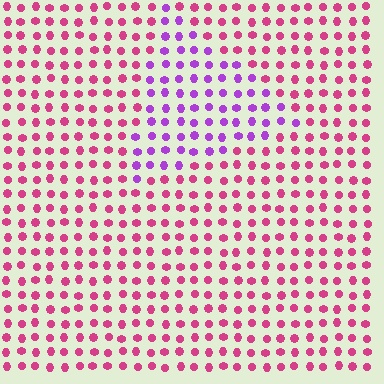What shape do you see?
I see a triangle.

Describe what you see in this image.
The image is filled with small magenta elements in a uniform arrangement. A triangle-shaped region is visible where the elements are tinted to a slightly different hue, forming a subtle color boundary.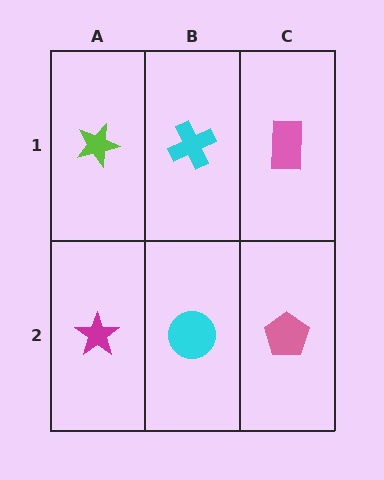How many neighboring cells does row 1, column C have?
2.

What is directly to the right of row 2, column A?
A cyan circle.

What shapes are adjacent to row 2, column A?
A lime star (row 1, column A), a cyan circle (row 2, column B).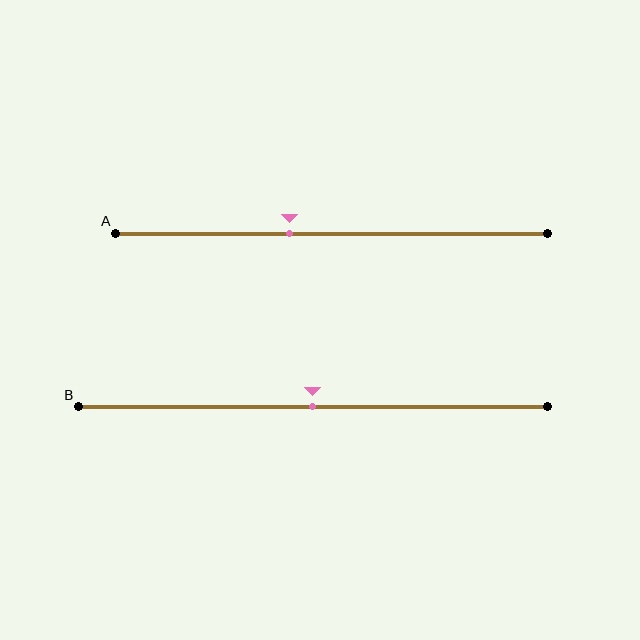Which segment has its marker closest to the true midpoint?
Segment B has its marker closest to the true midpoint.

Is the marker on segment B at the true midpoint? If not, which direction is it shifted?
Yes, the marker on segment B is at the true midpoint.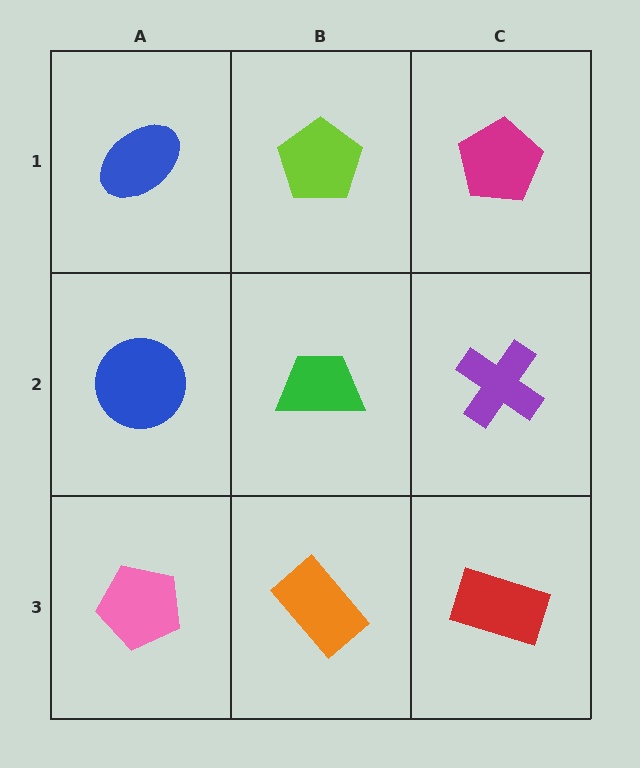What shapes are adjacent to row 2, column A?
A blue ellipse (row 1, column A), a pink pentagon (row 3, column A), a green trapezoid (row 2, column B).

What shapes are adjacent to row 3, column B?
A green trapezoid (row 2, column B), a pink pentagon (row 3, column A), a red rectangle (row 3, column C).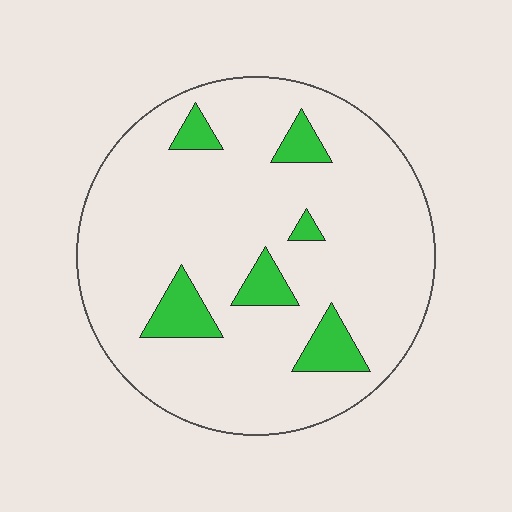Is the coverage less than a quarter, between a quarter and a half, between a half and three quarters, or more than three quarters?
Less than a quarter.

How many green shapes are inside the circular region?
6.